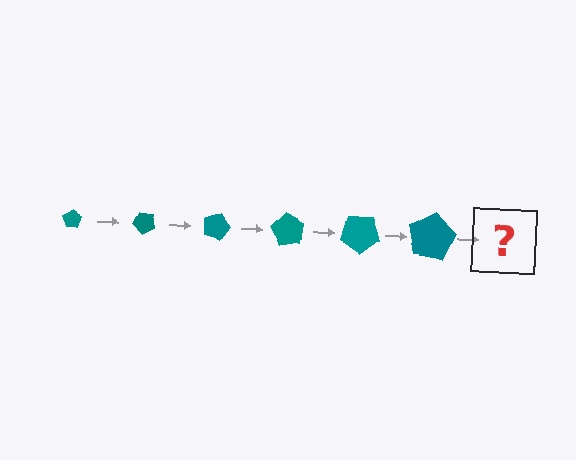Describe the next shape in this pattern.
It should be a pentagon, larger than the previous one and rotated 270 degrees from the start.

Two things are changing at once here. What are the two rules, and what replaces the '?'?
The two rules are that the pentagon grows larger each step and it rotates 45 degrees each step. The '?' should be a pentagon, larger than the previous one and rotated 270 degrees from the start.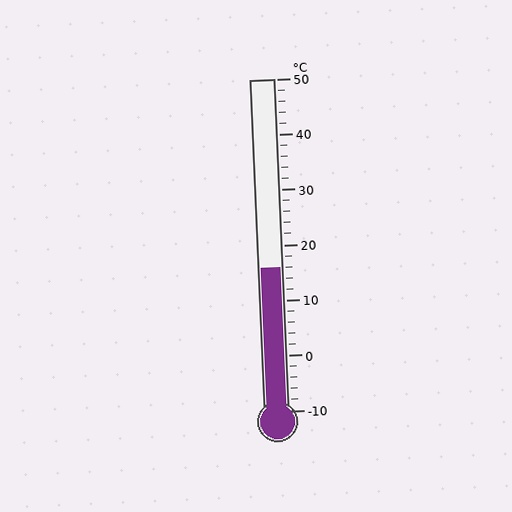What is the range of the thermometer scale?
The thermometer scale ranges from -10°C to 50°C.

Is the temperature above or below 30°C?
The temperature is below 30°C.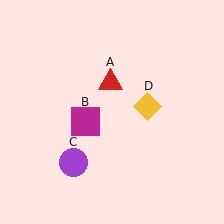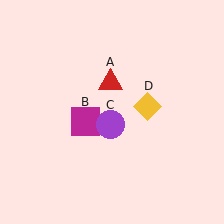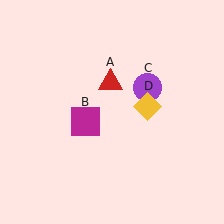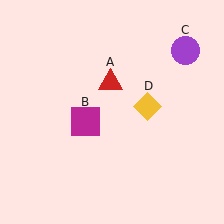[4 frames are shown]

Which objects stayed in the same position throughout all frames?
Red triangle (object A) and magenta square (object B) and yellow diamond (object D) remained stationary.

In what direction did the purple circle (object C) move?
The purple circle (object C) moved up and to the right.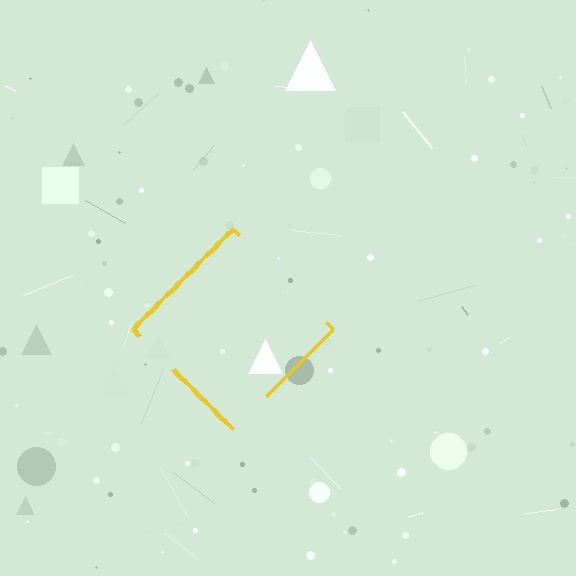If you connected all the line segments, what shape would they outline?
They would outline a diamond.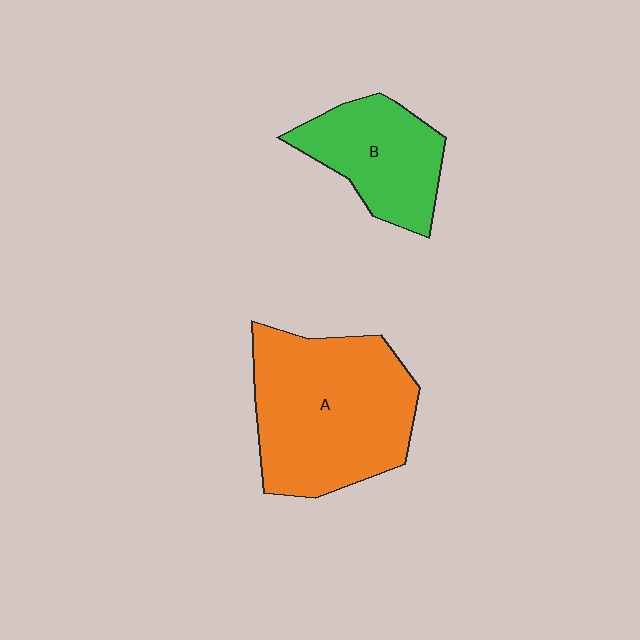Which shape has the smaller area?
Shape B (green).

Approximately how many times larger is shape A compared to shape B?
Approximately 1.8 times.